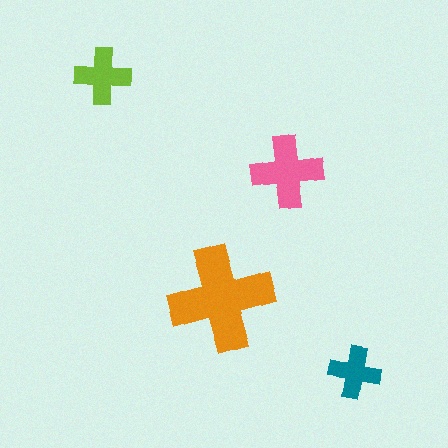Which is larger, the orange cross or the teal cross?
The orange one.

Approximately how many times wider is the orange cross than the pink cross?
About 1.5 times wider.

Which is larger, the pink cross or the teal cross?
The pink one.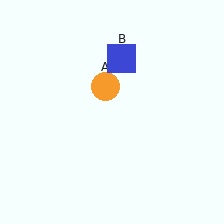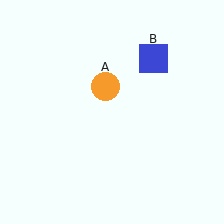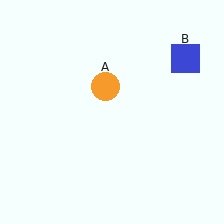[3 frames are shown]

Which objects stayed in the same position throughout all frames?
Orange circle (object A) remained stationary.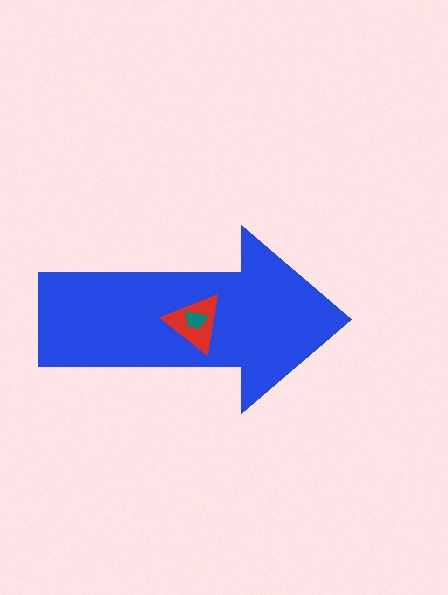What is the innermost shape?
The teal trapezoid.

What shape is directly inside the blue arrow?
The red triangle.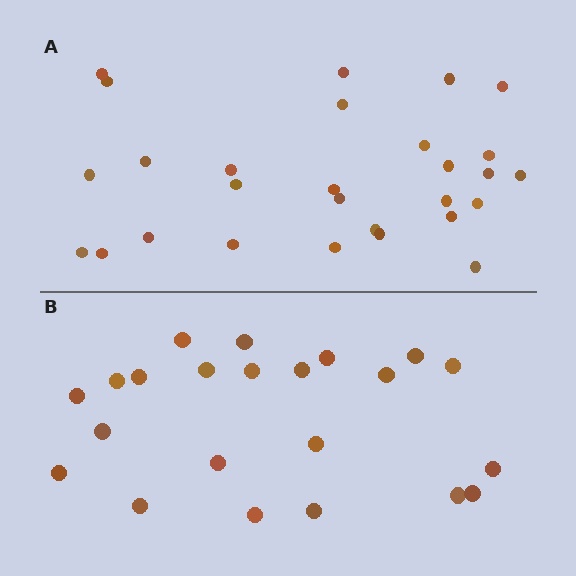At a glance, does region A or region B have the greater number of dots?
Region A (the top region) has more dots.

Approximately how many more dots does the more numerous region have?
Region A has about 6 more dots than region B.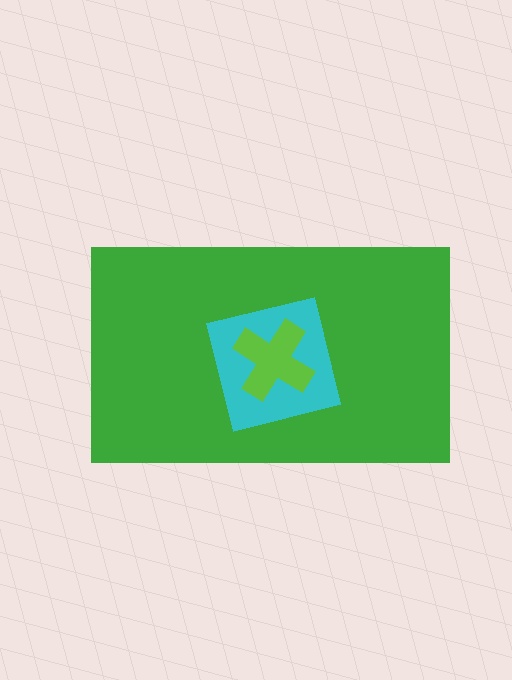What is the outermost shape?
The green rectangle.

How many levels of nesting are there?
3.